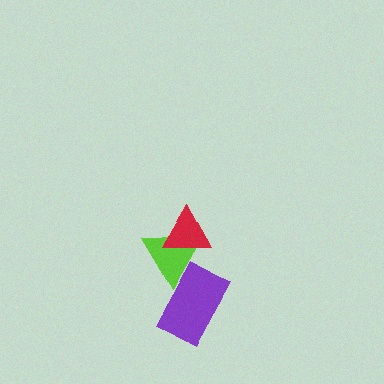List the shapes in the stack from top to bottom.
From top to bottom: the red triangle, the lime triangle, the purple rectangle.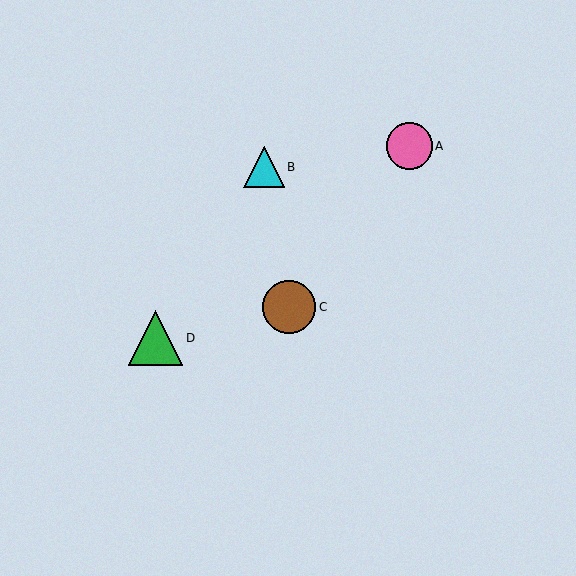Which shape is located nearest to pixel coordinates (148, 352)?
The green triangle (labeled D) at (156, 338) is nearest to that location.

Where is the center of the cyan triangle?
The center of the cyan triangle is at (264, 167).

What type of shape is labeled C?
Shape C is a brown circle.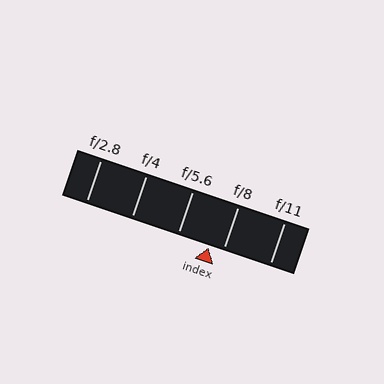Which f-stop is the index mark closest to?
The index mark is closest to f/8.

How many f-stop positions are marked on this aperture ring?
There are 5 f-stop positions marked.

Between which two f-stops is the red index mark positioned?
The index mark is between f/5.6 and f/8.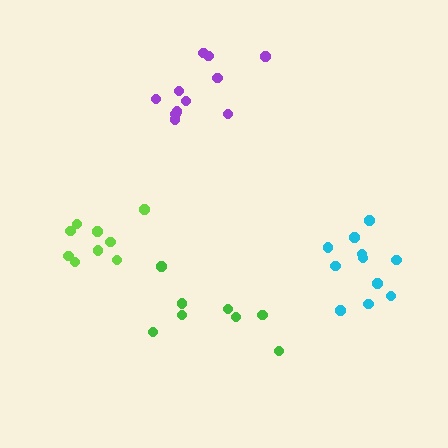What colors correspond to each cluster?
The clusters are colored: green, purple, cyan, lime.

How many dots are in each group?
Group 1: 8 dots, Group 2: 11 dots, Group 3: 11 dots, Group 4: 9 dots (39 total).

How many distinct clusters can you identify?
There are 4 distinct clusters.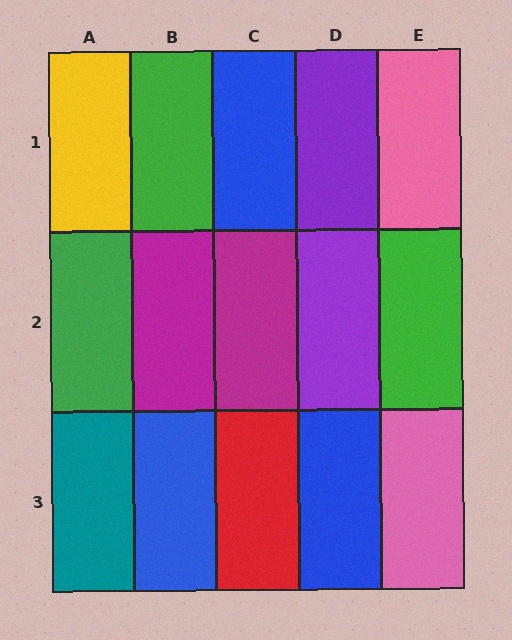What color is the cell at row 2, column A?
Green.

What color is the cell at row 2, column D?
Purple.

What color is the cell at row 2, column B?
Magenta.